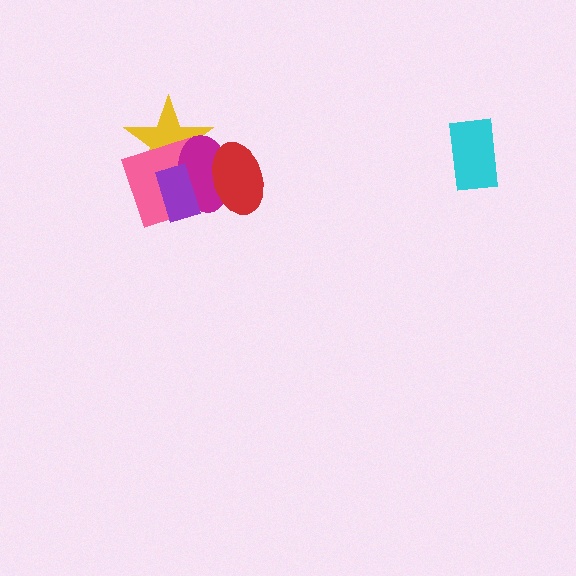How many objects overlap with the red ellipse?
1 object overlaps with the red ellipse.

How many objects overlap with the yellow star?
3 objects overlap with the yellow star.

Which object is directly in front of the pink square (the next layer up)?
The magenta ellipse is directly in front of the pink square.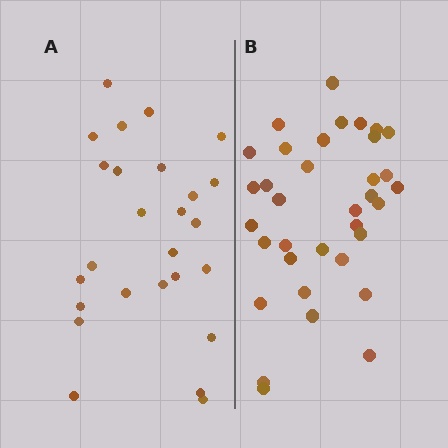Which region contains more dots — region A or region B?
Region B (the right region) has more dots.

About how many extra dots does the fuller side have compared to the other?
Region B has roughly 8 or so more dots than region A.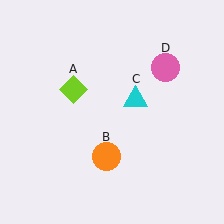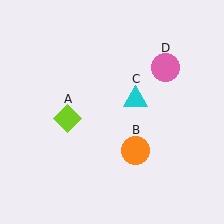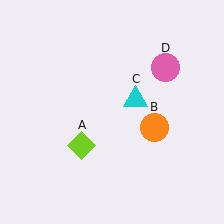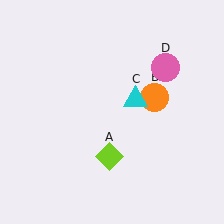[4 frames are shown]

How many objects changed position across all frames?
2 objects changed position: lime diamond (object A), orange circle (object B).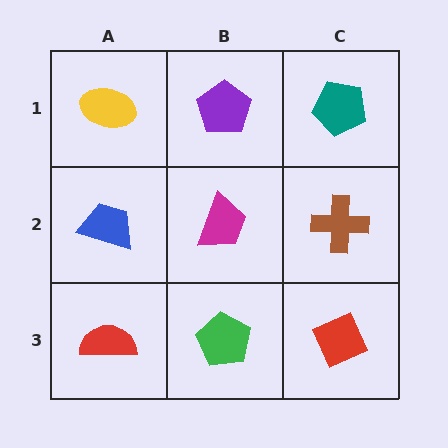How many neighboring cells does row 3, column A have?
2.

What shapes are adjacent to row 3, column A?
A blue trapezoid (row 2, column A), a green pentagon (row 3, column B).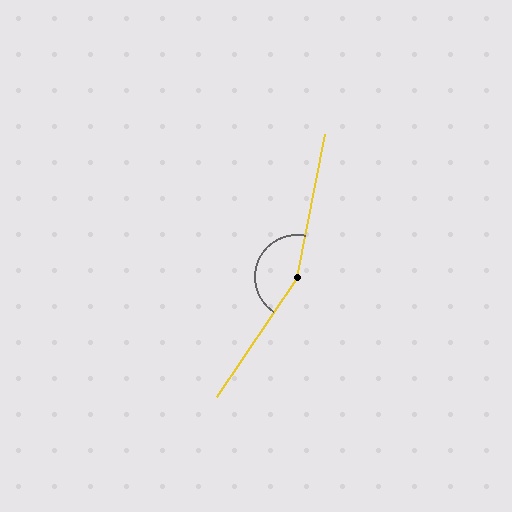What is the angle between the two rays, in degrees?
Approximately 157 degrees.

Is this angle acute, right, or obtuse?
It is obtuse.